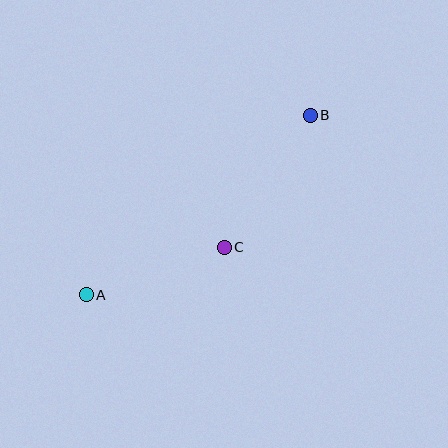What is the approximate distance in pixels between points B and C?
The distance between B and C is approximately 157 pixels.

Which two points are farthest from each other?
Points A and B are farthest from each other.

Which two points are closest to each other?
Points A and C are closest to each other.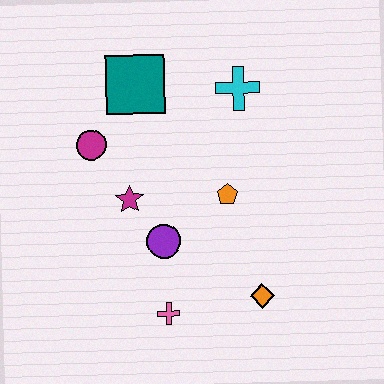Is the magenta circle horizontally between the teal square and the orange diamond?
No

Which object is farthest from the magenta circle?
The orange diamond is farthest from the magenta circle.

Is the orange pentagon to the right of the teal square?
Yes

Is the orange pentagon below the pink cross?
No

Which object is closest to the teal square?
The magenta circle is closest to the teal square.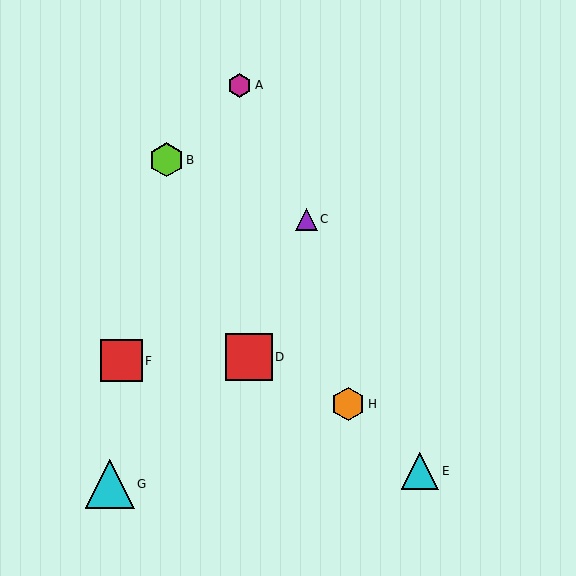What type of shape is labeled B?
Shape B is a lime hexagon.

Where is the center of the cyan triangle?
The center of the cyan triangle is at (110, 484).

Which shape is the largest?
The cyan triangle (labeled G) is the largest.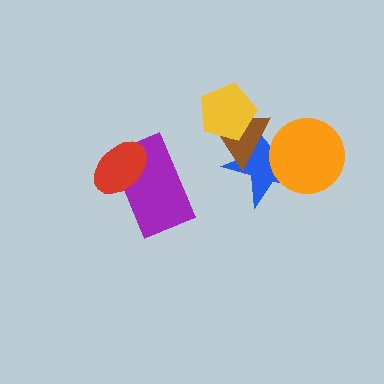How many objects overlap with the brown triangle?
2 objects overlap with the brown triangle.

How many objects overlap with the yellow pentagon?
2 objects overlap with the yellow pentagon.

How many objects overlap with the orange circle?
1 object overlaps with the orange circle.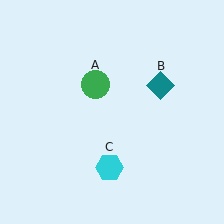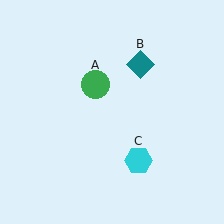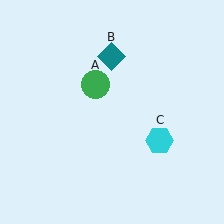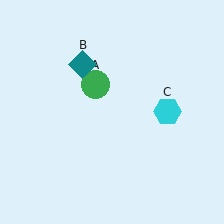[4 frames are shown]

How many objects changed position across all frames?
2 objects changed position: teal diamond (object B), cyan hexagon (object C).